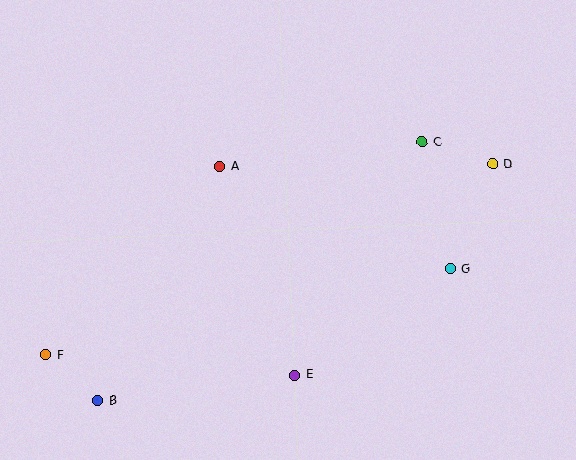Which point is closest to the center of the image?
Point A at (220, 167) is closest to the center.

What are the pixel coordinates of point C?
Point C is at (422, 142).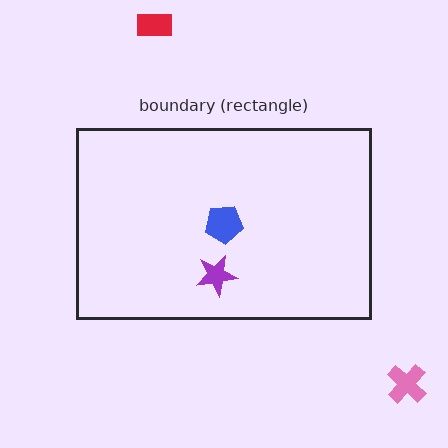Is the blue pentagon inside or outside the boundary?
Inside.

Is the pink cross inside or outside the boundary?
Outside.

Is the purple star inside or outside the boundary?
Inside.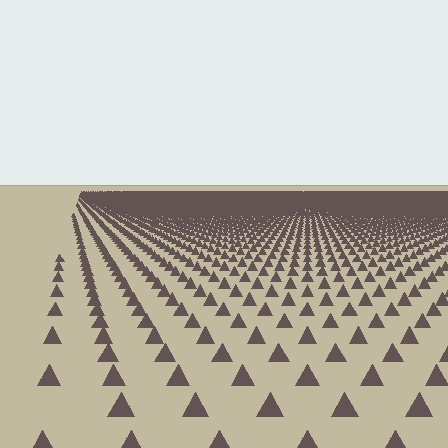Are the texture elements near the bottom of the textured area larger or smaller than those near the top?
Larger. Near the bottom, elements are closer to the viewer and appear at a bigger on-screen size.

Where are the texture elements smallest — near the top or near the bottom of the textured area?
Near the top.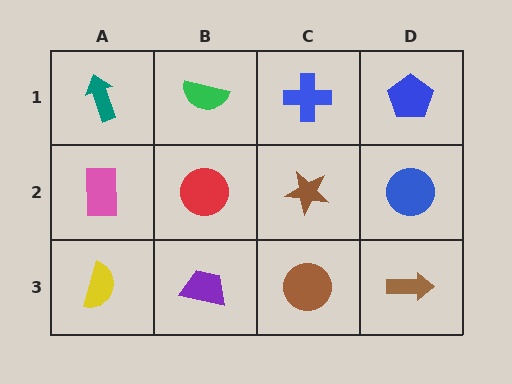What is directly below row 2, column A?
A yellow semicircle.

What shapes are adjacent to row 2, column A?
A teal arrow (row 1, column A), a yellow semicircle (row 3, column A), a red circle (row 2, column B).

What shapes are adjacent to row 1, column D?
A blue circle (row 2, column D), a blue cross (row 1, column C).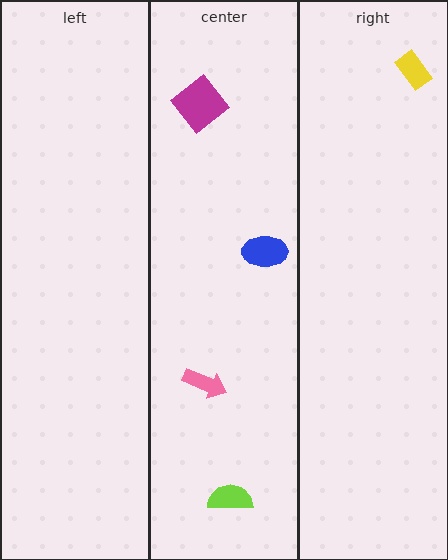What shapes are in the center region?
The blue ellipse, the lime semicircle, the magenta diamond, the pink arrow.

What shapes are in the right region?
The yellow rectangle.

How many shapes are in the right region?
1.